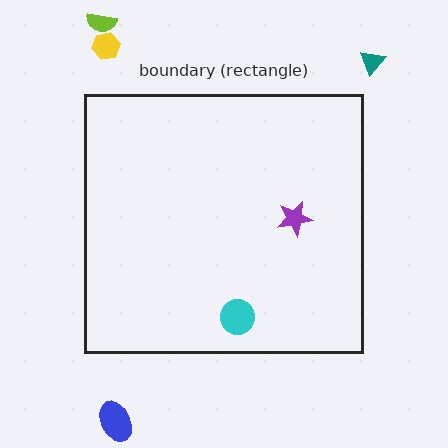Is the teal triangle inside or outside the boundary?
Outside.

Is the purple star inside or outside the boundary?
Inside.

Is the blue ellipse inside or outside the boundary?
Outside.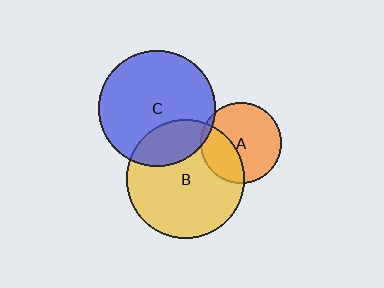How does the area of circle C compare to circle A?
Approximately 2.1 times.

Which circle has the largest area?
Circle B (yellow).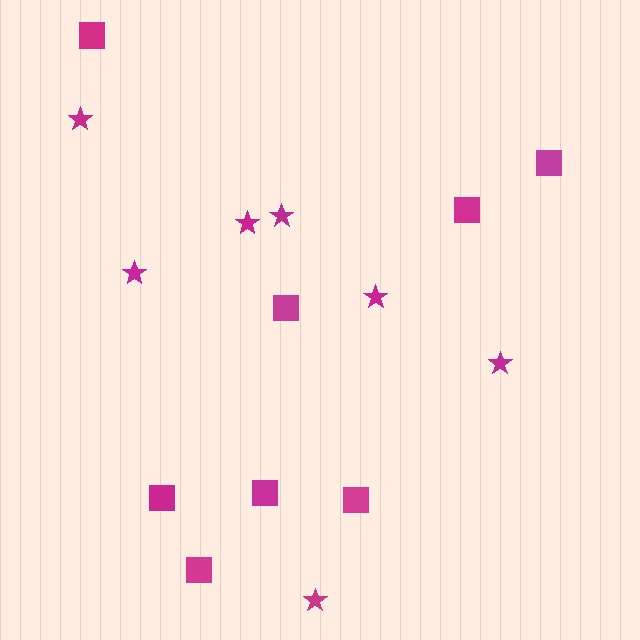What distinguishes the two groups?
There are 2 groups: one group of squares (8) and one group of stars (7).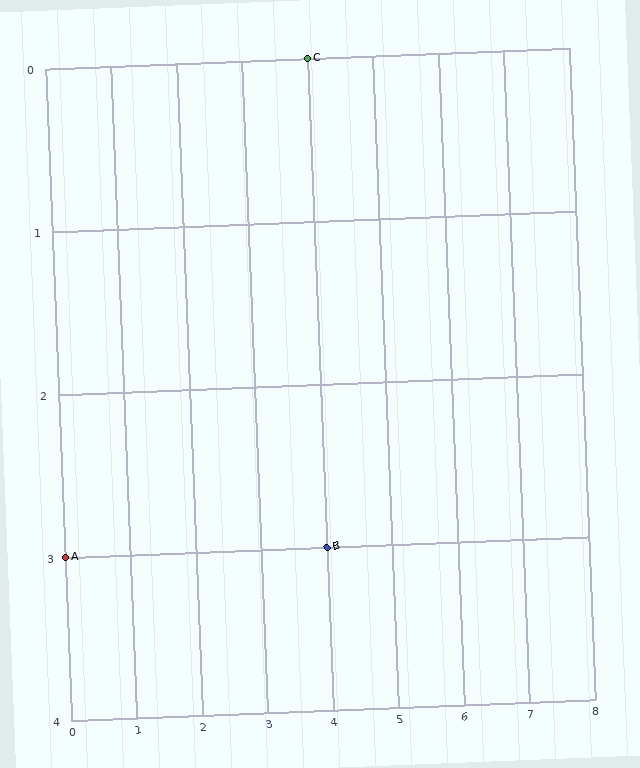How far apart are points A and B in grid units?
Points A and B are 4 columns apart.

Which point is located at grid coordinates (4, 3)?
Point B is at (4, 3).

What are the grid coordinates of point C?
Point C is at grid coordinates (4, 0).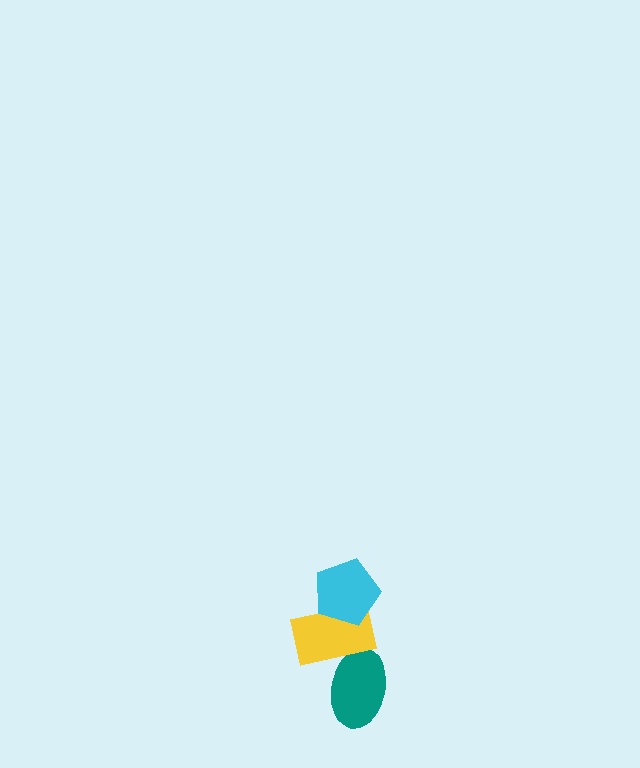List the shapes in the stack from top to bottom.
From top to bottom: the cyan pentagon, the yellow rectangle, the teal ellipse.